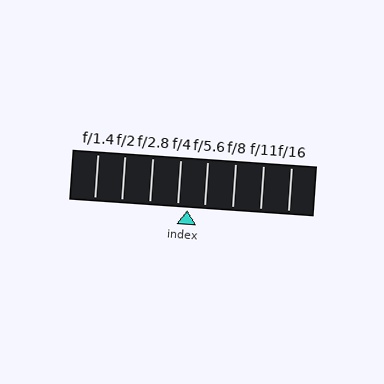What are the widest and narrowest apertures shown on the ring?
The widest aperture shown is f/1.4 and the narrowest is f/16.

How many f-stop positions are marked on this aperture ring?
There are 8 f-stop positions marked.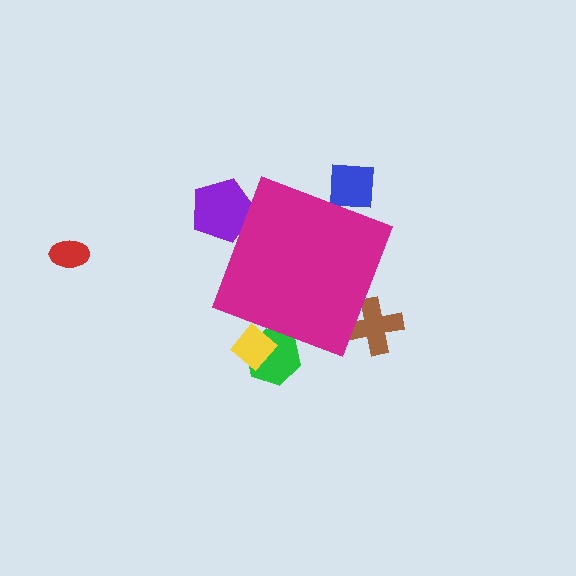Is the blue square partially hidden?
Yes, the blue square is partially hidden behind the magenta diamond.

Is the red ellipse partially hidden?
No, the red ellipse is fully visible.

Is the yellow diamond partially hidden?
Yes, the yellow diamond is partially hidden behind the magenta diamond.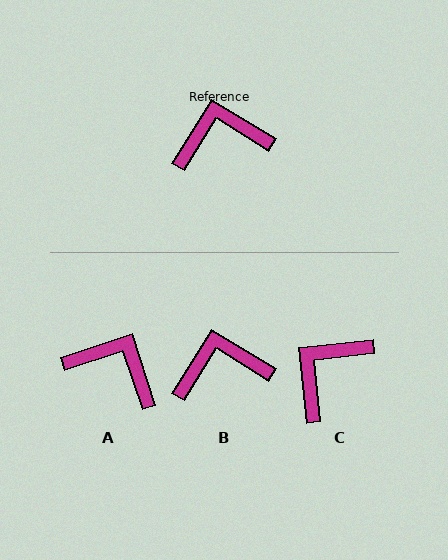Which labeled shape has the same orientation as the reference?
B.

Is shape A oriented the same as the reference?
No, it is off by about 40 degrees.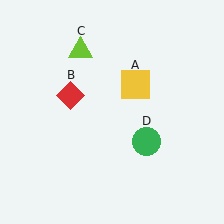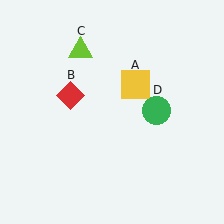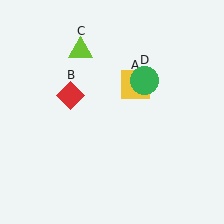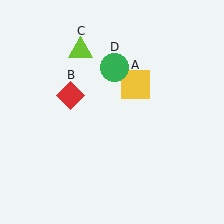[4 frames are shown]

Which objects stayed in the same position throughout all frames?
Yellow square (object A) and red diamond (object B) and lime triangle (object C) remained stationary.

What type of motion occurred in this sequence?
The green circle (object D) rotated counterclockwise around the center of the scene.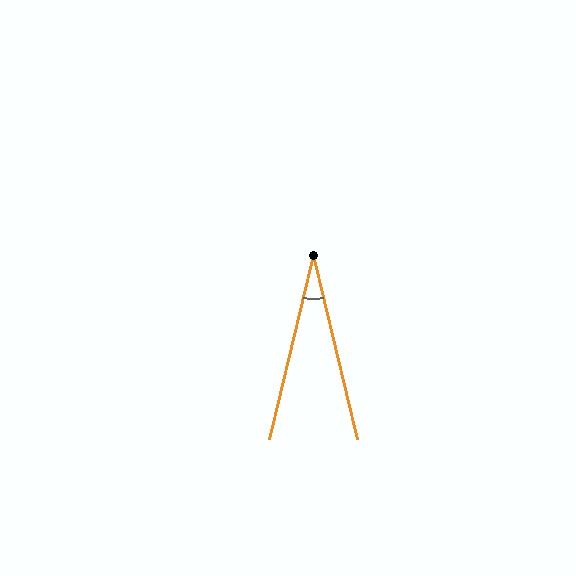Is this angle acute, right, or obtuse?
It is acute.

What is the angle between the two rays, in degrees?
Approximately 27 degrees.